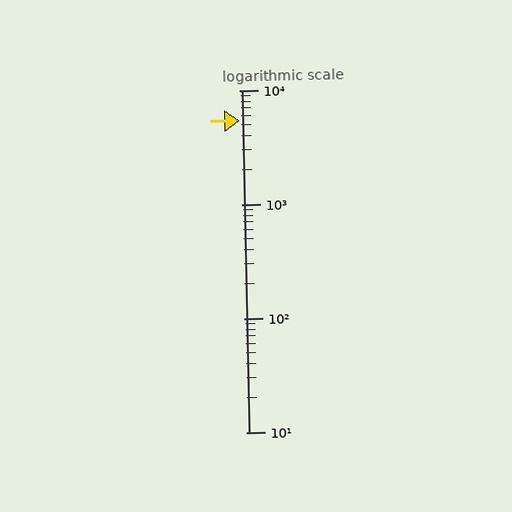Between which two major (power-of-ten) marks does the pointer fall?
The pointer is between 1000 and 10000.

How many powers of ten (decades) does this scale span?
The scale spans 3 decades, from 10 to 10000.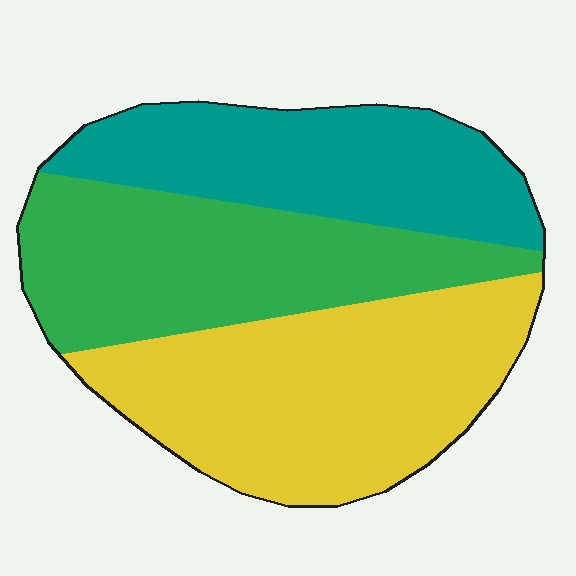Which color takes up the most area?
Yellow, at roughly 40%.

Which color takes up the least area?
Teal, at roughly 30%.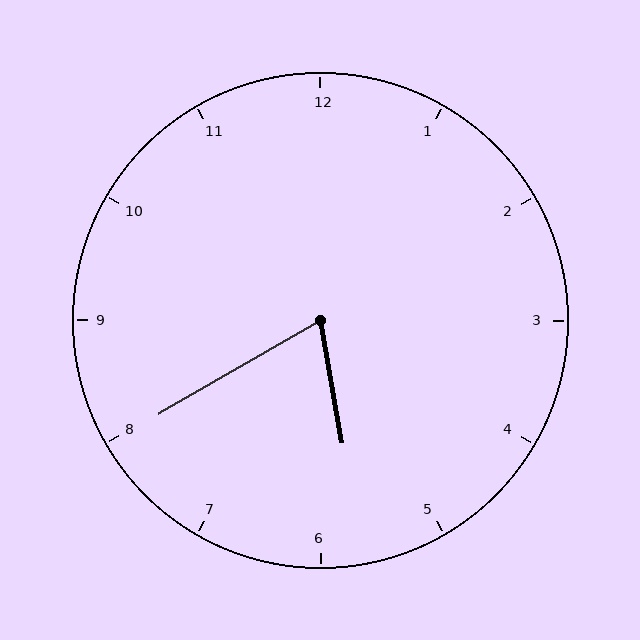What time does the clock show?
5:40.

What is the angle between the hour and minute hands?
Approximately 70 degrees.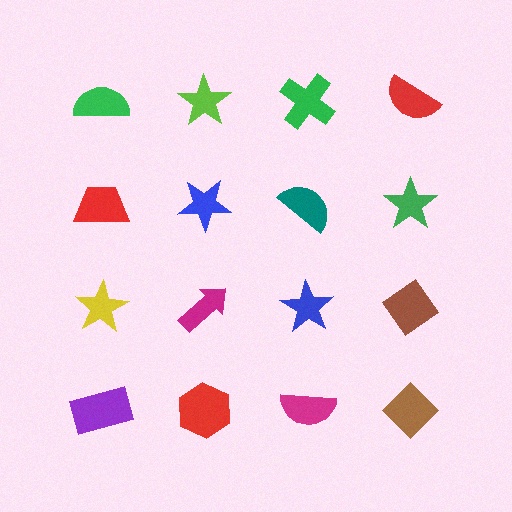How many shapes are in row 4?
4 shapes.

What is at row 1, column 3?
A green cross.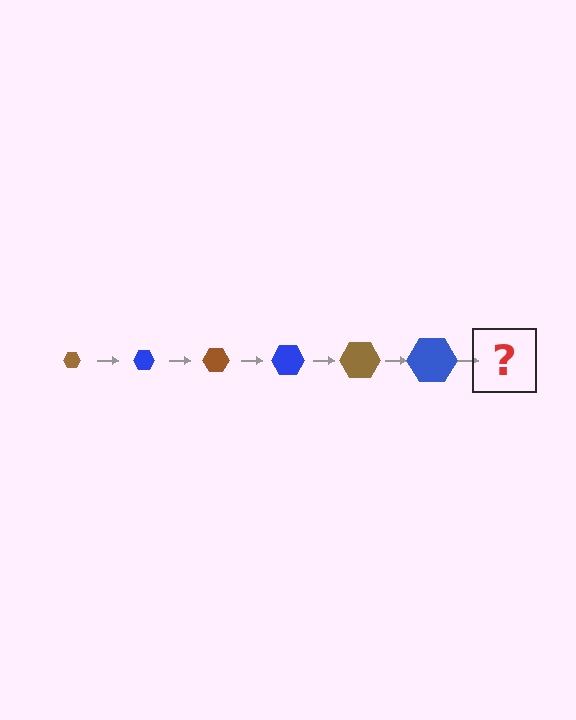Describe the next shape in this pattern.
It should be a brown hexagon, larger than the previous one.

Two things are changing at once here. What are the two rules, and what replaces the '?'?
The two rules are that the hexagon grows larger each step and the color cycles through brown and blue. The '?' should be a brown hexagon, larger than the previous one.